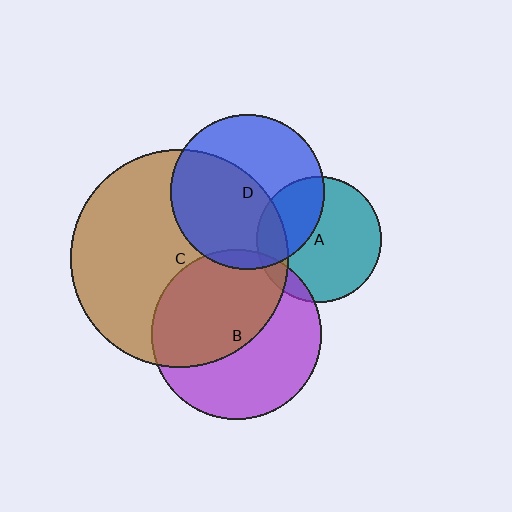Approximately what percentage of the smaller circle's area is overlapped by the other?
Approximately 35%.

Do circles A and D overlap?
Yes.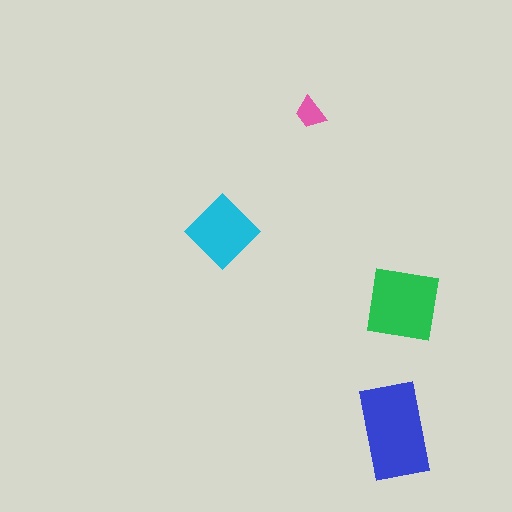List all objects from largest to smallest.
The blue rectangle, the green square, the cyan diamond, the pink trapezoid.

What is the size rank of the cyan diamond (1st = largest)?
3rd.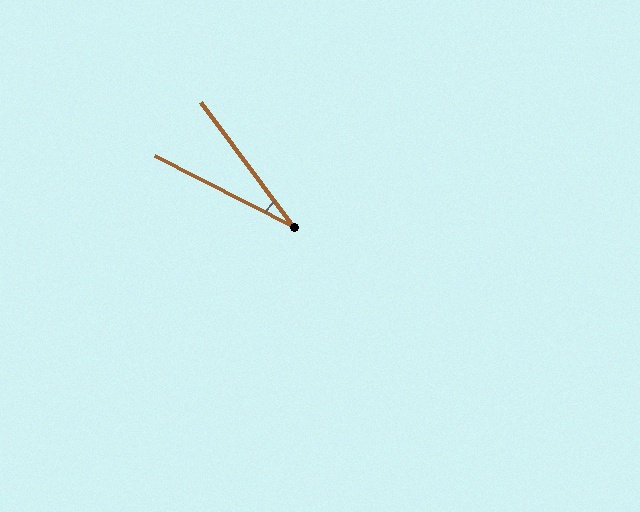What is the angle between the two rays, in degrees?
Approximately 26 degrees.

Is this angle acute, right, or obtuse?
It is acute.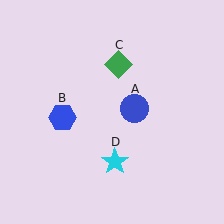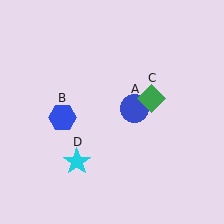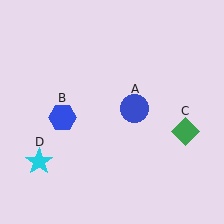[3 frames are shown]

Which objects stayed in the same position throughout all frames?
Blue circle (object A) and blue hexagon (object B) remained stationary.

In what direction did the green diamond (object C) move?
The green diamond (object C) moved down and to the right.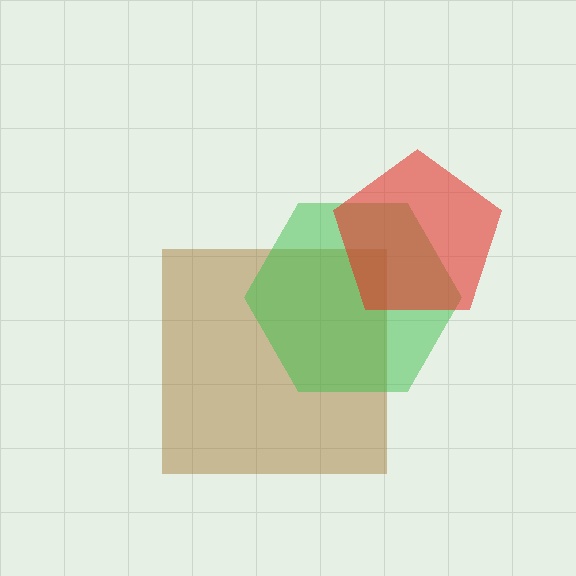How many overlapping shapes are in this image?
There are 3 overlapping shapes in the image.